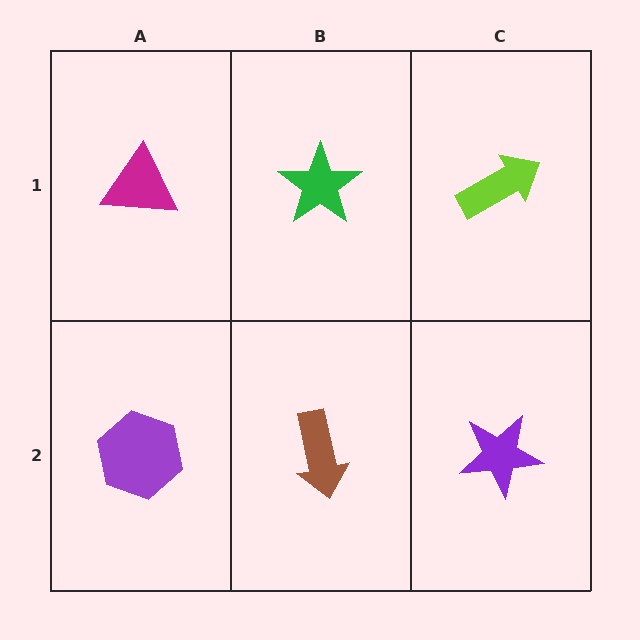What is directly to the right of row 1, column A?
A green star.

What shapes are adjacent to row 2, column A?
A magenta triangle (row 1, column A), a brown arrow (row 2, column B).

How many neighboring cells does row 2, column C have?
2.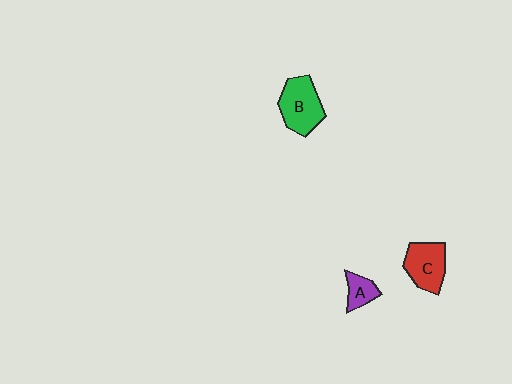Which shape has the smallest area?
Shape A (purple).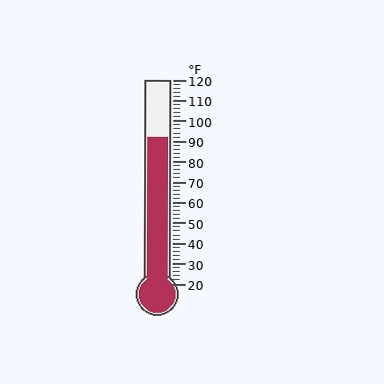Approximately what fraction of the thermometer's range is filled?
The thermometer is filled to approximately 70% of its range.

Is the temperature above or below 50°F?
The temperature is above 50°F.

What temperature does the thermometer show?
The thermometer shows approximately 92°F.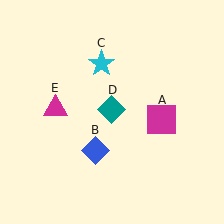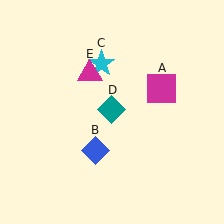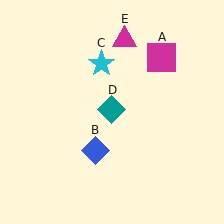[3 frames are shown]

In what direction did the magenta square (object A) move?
The magenta square (object A) moved up.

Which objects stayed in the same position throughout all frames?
Blue diamond (object B) and cyan star (object C) and teal diamond (object D) remained stationary.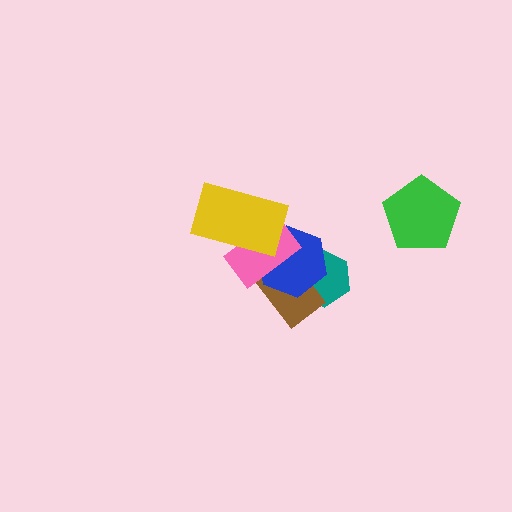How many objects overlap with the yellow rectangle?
2 objects overlap with the yellow rectangle.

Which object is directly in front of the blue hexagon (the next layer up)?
The pink rectangle is directly in front of the blue hexagon.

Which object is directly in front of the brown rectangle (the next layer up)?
The blue hexagon is directly in front of the brown rectangle.